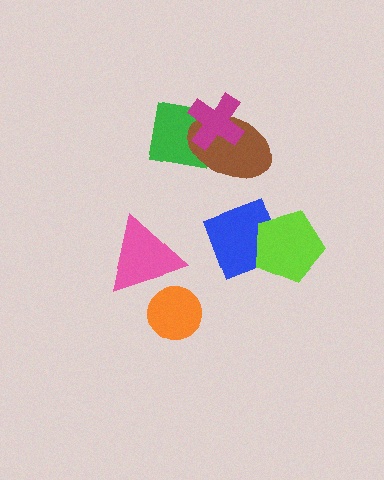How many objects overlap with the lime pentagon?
1 object overlaps with the lime pentagon.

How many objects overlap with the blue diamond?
1 object overlaps with the blue diamond.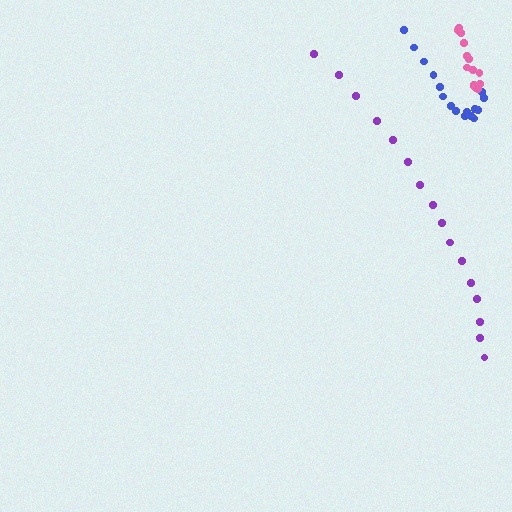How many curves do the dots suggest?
There are 3 distinct paths.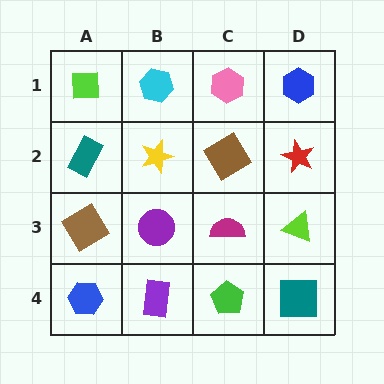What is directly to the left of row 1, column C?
A cyan hexagon.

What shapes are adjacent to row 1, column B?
A yellow star (row 2, column B), a lime square (row 1, column A), a pink hexagon (row 1, column C).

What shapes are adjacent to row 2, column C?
A pink hexagon (row 1, column C), a magenta semicircle (row 3, column C), a yellow star (row 2, column B), a red star (row 2, column D).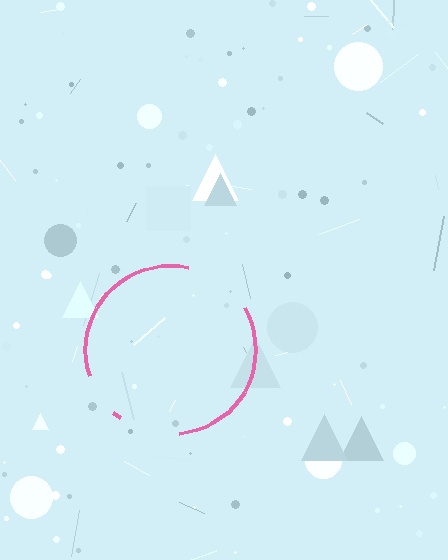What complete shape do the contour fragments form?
The contour fragments form a circle.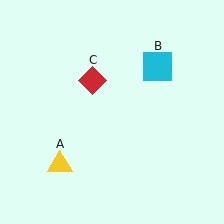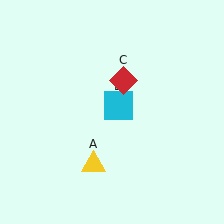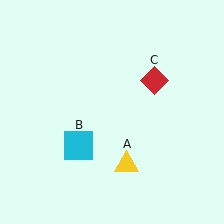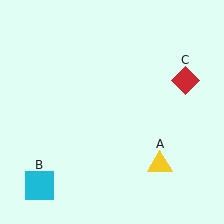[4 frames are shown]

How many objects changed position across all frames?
3 objects changed position: yellow triangle (object A), cyan square (object B), red diamond (object C).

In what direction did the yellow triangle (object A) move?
The yellow triangle (object A) moved right.